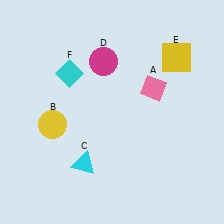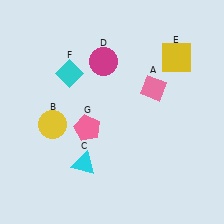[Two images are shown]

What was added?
A pink pentagon (G) was added in Image 2.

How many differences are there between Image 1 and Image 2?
There is 1 difference between the two images.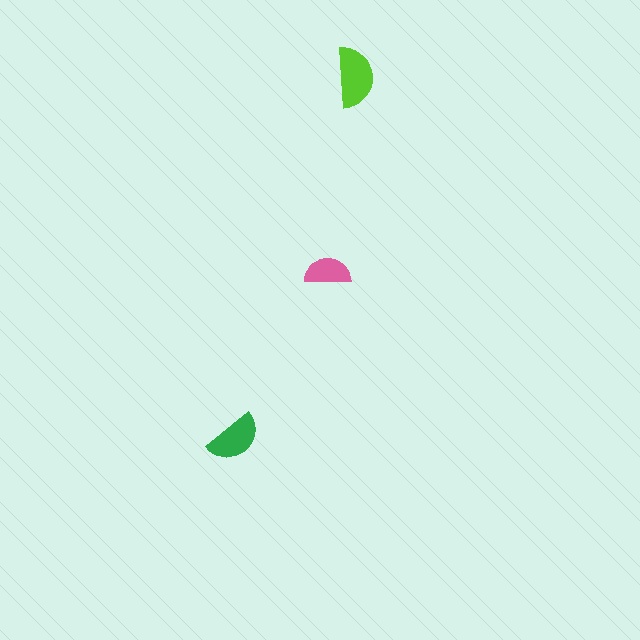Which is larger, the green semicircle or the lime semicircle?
The lime one.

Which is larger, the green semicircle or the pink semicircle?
The green one.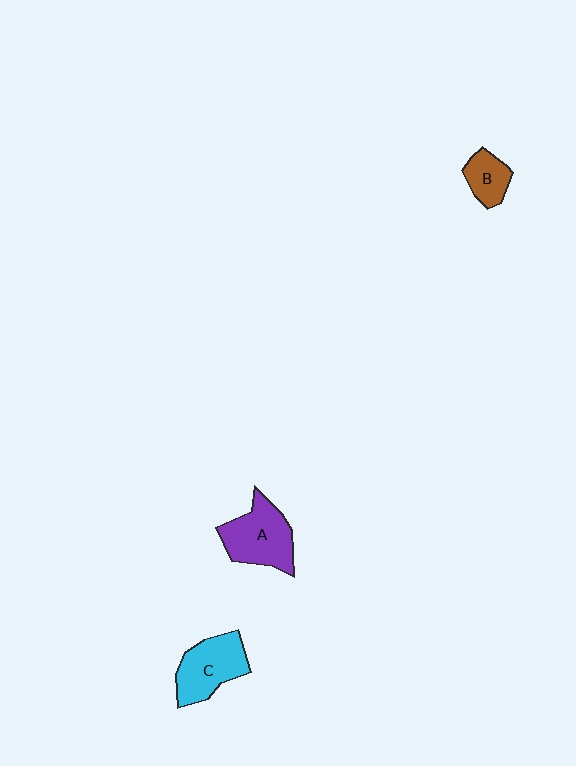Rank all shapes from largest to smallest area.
From largest to smallest: A (purple), C (cyan), B (brown).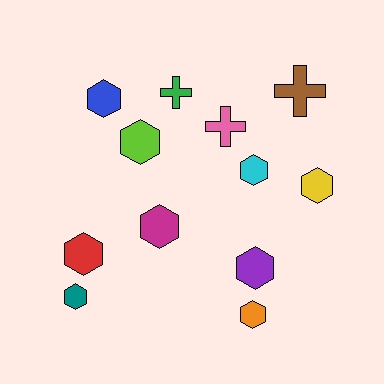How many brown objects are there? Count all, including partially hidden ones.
There is 1 brown object.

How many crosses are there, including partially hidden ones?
There are 3 crosses.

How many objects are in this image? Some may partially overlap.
There are 12 objects.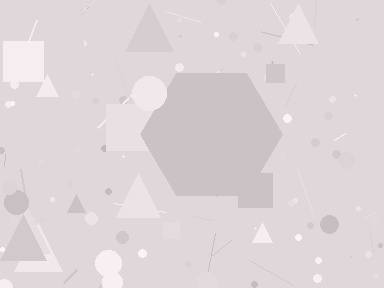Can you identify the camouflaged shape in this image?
The camouflaged shape is a hexagon.